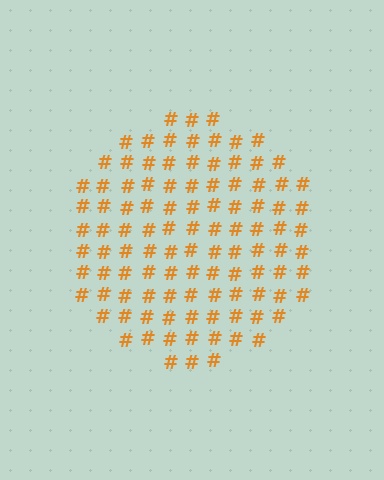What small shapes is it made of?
It is made of small hash symbols.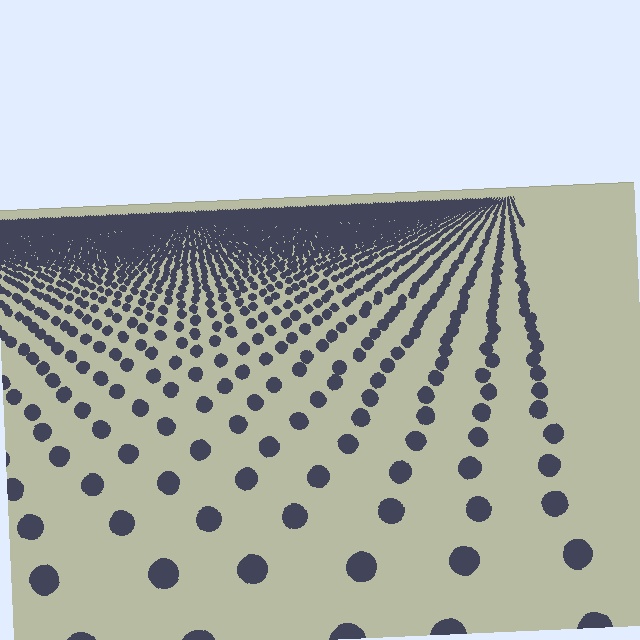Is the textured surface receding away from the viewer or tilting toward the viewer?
The surface is receding away from the viewer. Texture elements get smaller and denser toward the top.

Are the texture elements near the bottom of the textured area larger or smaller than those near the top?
Larger. Near the bottom, elements are closer to the viewer and appear at a bigger on-screen size.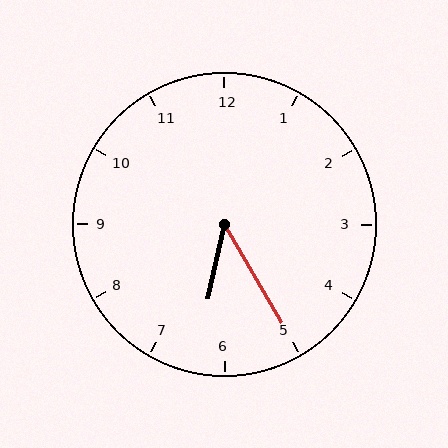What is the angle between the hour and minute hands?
Approximately 42 degrees.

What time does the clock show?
6:25.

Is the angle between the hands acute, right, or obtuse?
It is acute.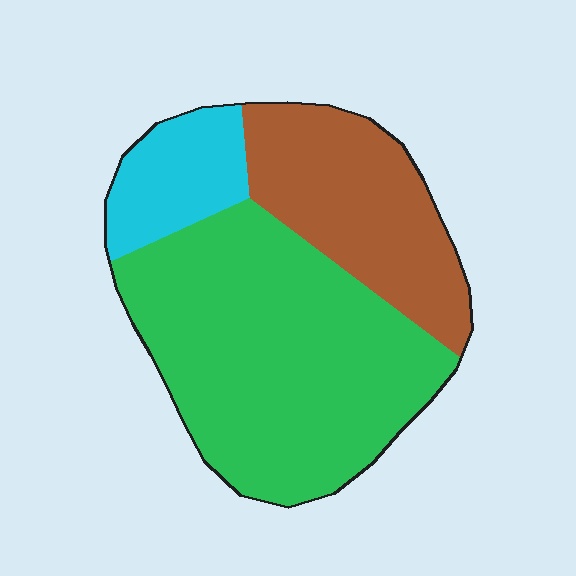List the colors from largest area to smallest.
From largest to smallest: green, brown, cyan.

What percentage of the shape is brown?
Brown takes up about one quarter (1/4) of the shape.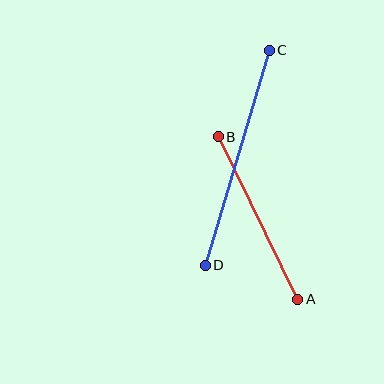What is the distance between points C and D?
The distance is approximately 224 pixels.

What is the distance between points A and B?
The distance is approximately 181 pixels.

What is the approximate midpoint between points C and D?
The midpoint is at approximately (237, 158) pixels.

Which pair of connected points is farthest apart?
Points C and D are farthest apart.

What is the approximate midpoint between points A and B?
The midpoint is at approximately (258, 218) pixels.